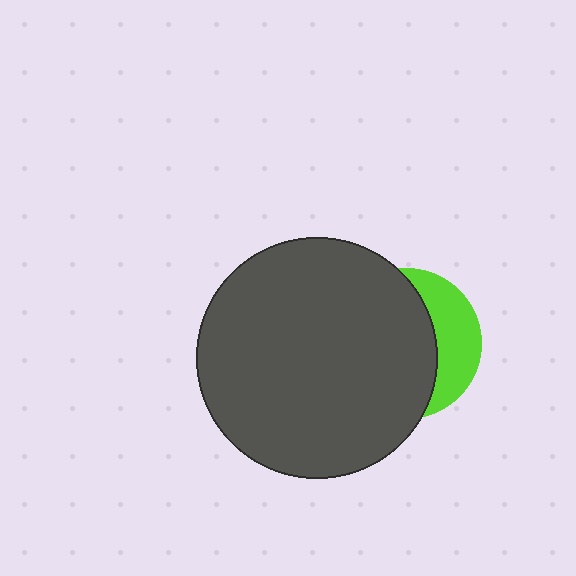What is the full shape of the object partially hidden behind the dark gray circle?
The partially hidden object is a lime circle.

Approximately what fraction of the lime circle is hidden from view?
Roughly 68% of the lime circle is hidden behind the dark gray circle.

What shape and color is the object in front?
The object in front is a dark gray circle.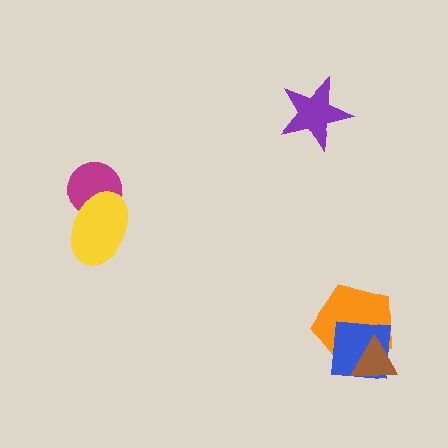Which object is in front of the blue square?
The brown triangle is in front of the blue square.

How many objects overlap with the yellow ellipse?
1 object overlaps with the yellow ellipse.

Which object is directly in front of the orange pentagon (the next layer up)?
The blue square is directly in front of the orange pentagon.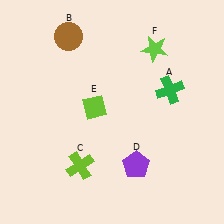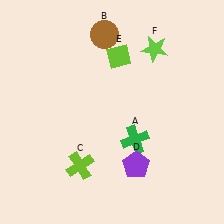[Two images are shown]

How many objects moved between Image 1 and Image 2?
3 objects moved between the two images.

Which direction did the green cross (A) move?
The green cross (A) moved down.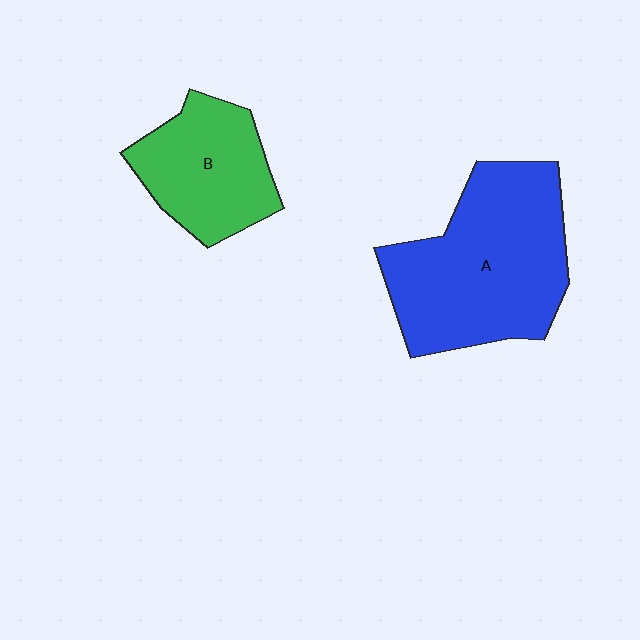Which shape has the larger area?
Shape A (blue).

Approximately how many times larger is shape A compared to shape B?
Approximately 1.7 times.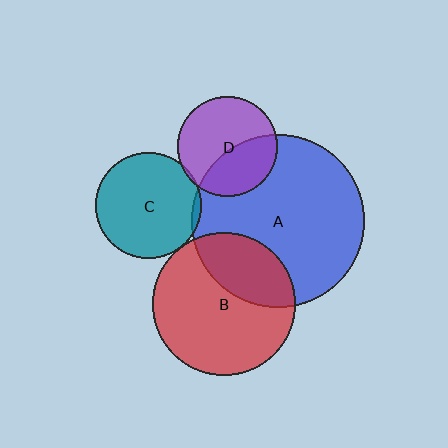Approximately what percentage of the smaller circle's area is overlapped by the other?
Approximately 30%.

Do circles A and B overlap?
Yes.